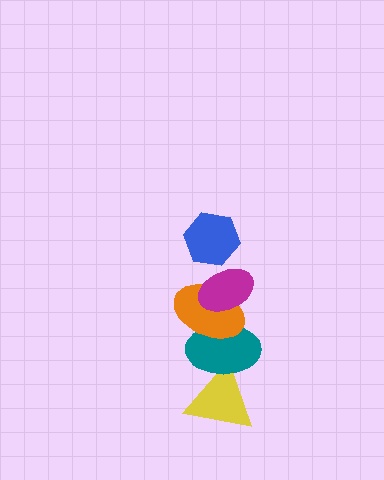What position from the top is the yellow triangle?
The yellow triangle is 5th from the top.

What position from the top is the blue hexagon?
The blue hexagon is 1st from the top.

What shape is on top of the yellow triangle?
The teal ellipse is on top of the yellow triangle.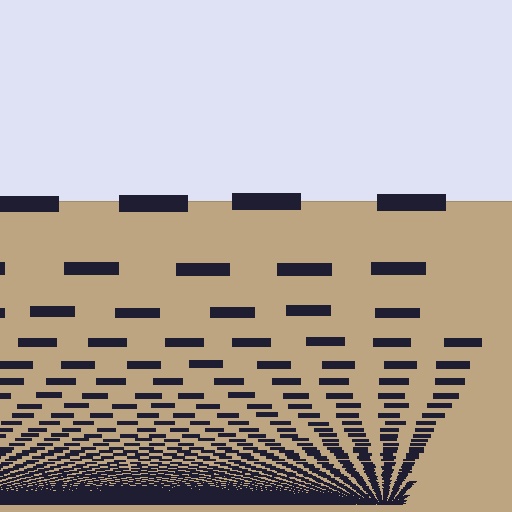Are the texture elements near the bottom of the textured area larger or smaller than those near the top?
Smaller. The gradient is inverted — elements near the bottom are smaller and denser.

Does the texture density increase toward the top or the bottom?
Density increases toward the bottom.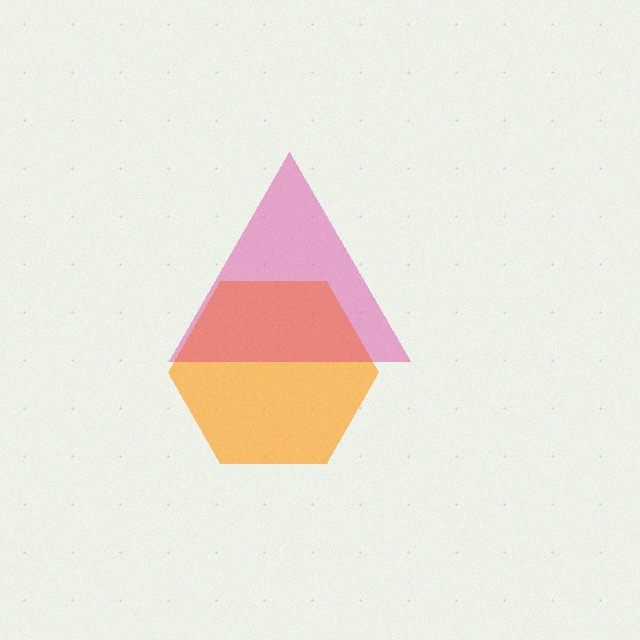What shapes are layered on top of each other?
The layered shapes are: an orange hexagon, a magenta triangle.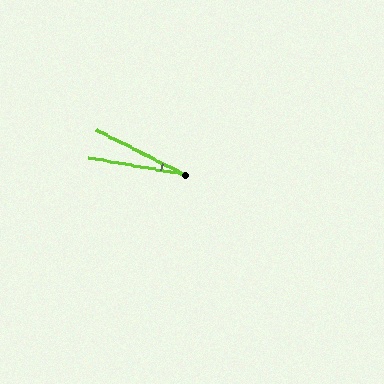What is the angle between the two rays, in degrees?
Approximately 17 degrees.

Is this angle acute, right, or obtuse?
It is acute.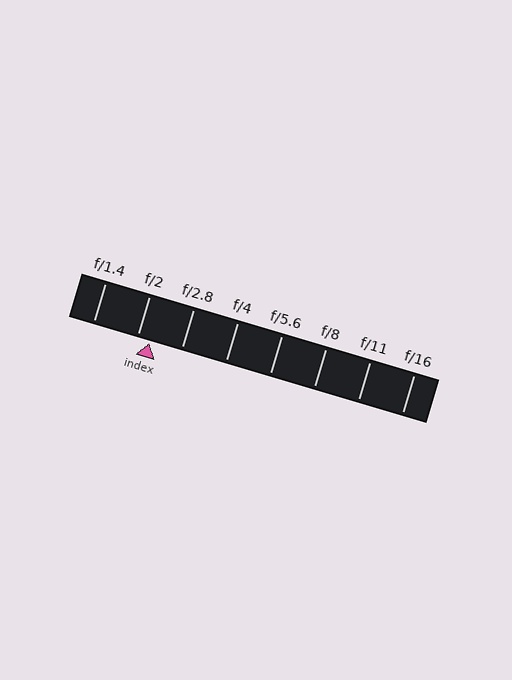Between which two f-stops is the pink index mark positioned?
The index mark is between f/2 and f/2.8.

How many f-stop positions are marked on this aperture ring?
There are 8 f-stop positions marked.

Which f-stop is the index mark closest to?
The index mark is closest to f/2.